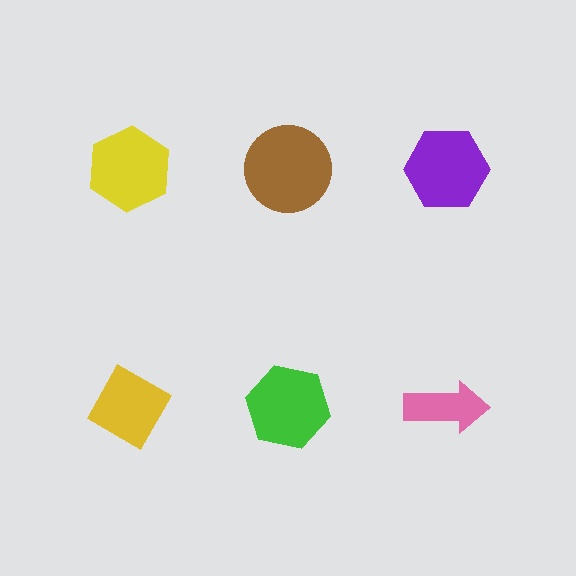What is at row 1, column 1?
A yellow hexagon.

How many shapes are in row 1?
3 shapes.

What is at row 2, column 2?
A green hexagon.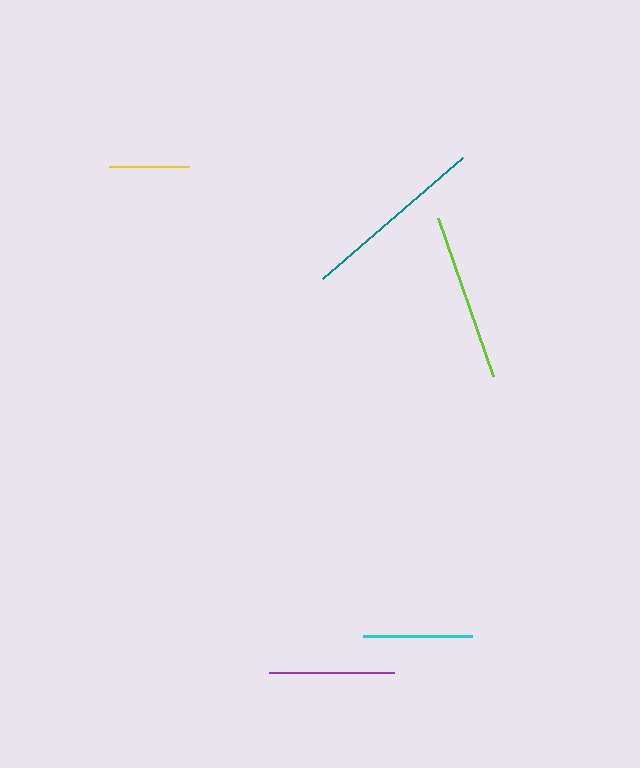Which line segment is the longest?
The teal line is the longest at approximately 185 pixels.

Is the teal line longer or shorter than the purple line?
The teal line is longer than the purple line.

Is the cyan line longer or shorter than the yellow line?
The cyan line is longer than the yellow line.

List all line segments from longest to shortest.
From longest to shortest: teal, lime, purple, cyan, yellow.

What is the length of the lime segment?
The lime segment is approximately 167 pixels long.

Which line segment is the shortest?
The yellow line is the shortest at approximately 80 pixels.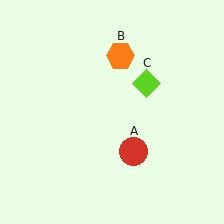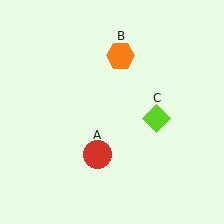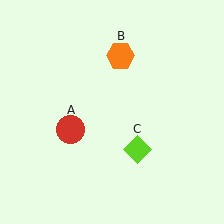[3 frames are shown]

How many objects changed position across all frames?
2 objects changed position: red circle (object A), lime diamond (object C).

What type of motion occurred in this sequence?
The red circle (object A), lime diamond (object C) rotated clockwise around the center of the scene.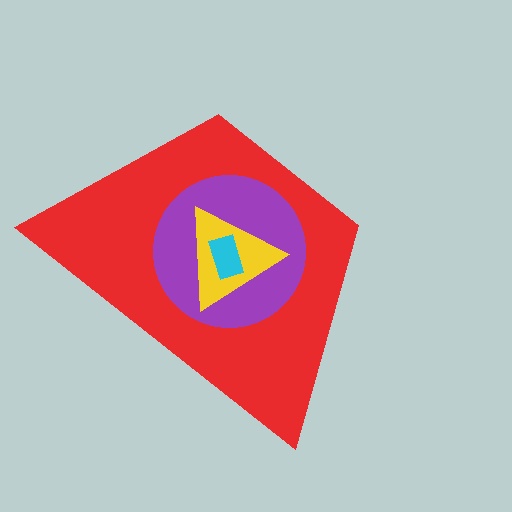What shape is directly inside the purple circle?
The yellow triangle.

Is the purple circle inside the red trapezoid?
Yes.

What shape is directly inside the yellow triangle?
The cyan rectangle.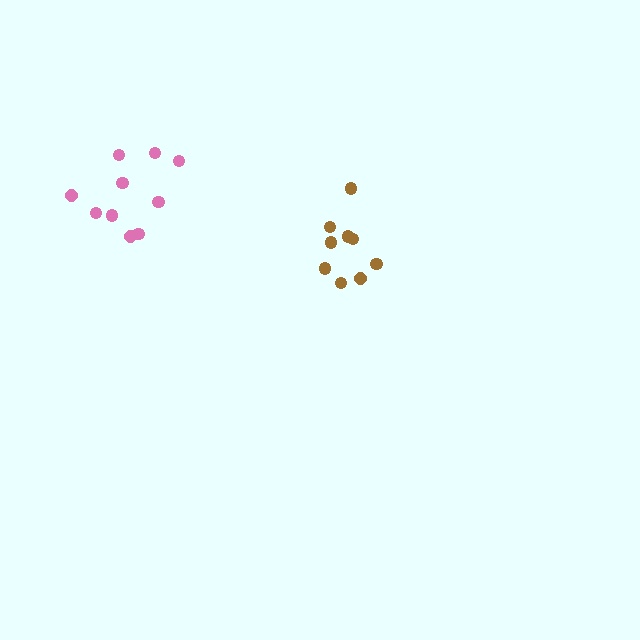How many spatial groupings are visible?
There are 2 spatial groupings.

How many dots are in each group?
Group 1: 10 dots, Group 2: 9 dots (19 total).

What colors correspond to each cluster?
The clusters are colored: pink, brown.